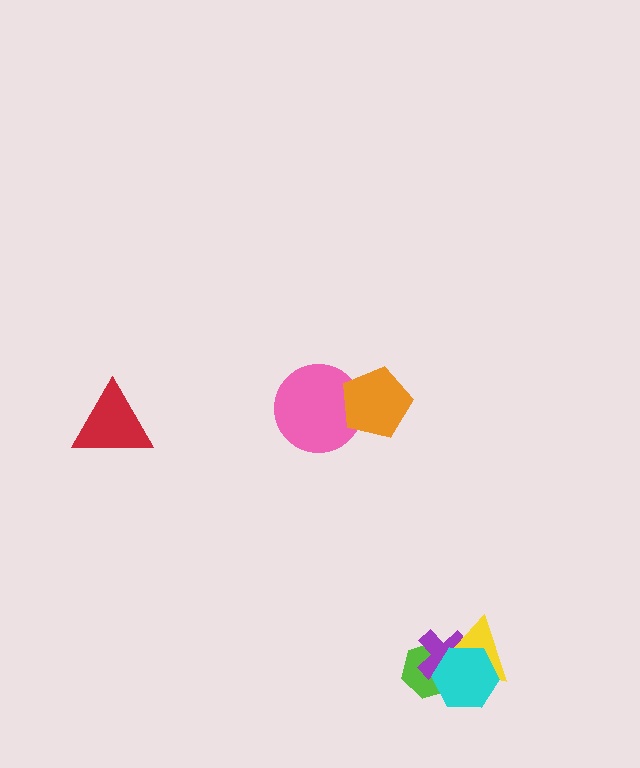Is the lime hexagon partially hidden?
Yes, it is partially covered by another shape.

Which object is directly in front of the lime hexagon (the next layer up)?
The purple cross is directly in front of the lime hexagon.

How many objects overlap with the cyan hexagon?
3 objects overlap with the cyan hexagon.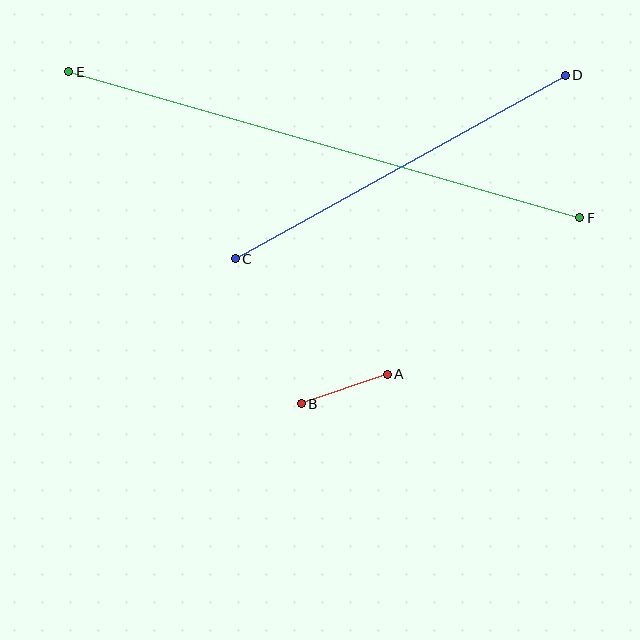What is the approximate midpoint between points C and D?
The midpoint is at approximately (400, 167) pixels.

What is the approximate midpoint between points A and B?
The midpoint is at approximately (344, 389) pixels.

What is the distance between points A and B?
The distance is approximately 91 pixels.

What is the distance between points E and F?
The distance is approximately 531 pixels.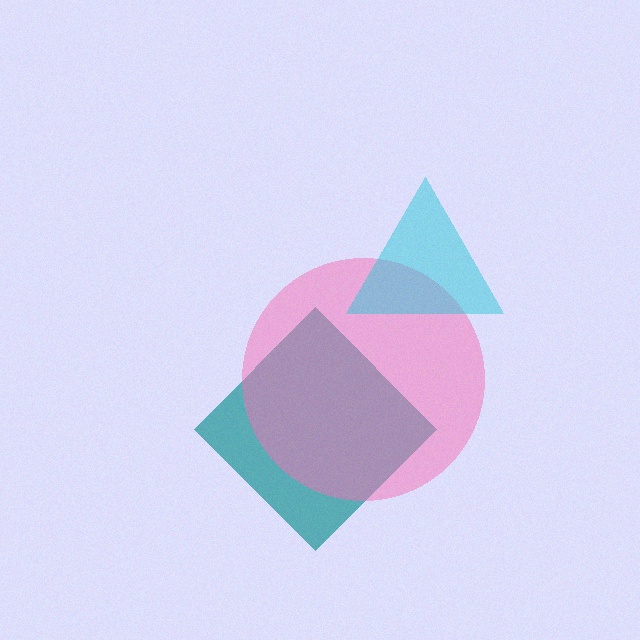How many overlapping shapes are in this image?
There are 3 overlapping shapes in the image.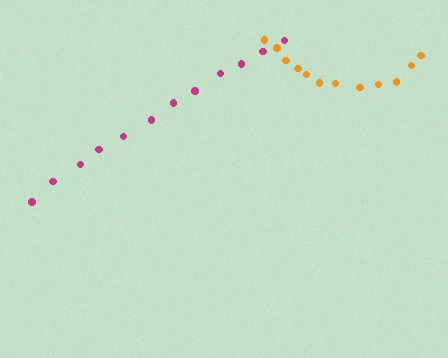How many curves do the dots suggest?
There are 2 distinct paths.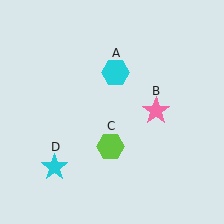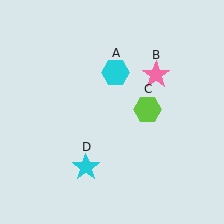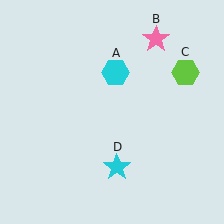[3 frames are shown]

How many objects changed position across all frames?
3 objects changed position: pink star (object B), lime hexagon (object C), cyan star (object D).